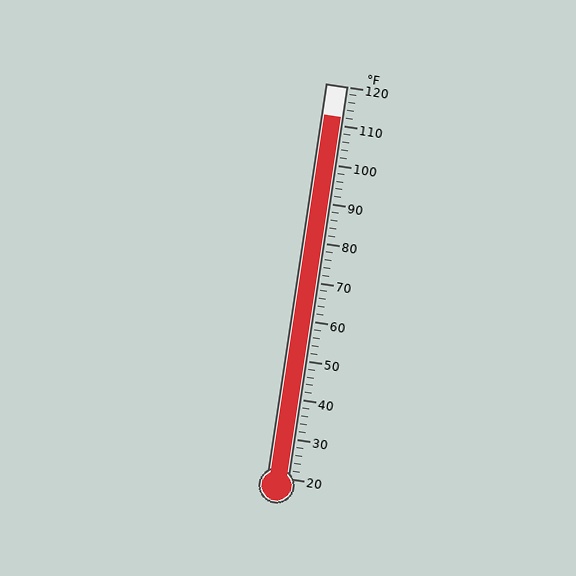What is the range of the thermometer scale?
The thermometer scale ranges from 20°F to 120°F.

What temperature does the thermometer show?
The thermometer shows approximately 112°F.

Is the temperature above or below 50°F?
The temperature is above 50°F.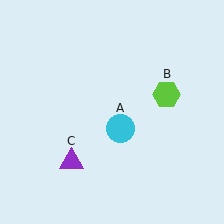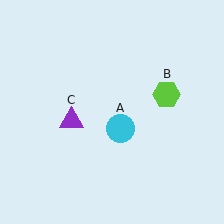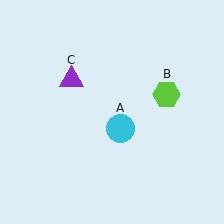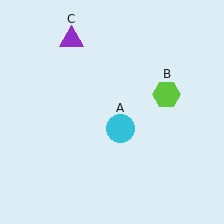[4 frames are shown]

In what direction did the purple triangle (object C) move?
The purple triangle (object C) moved up.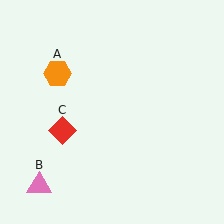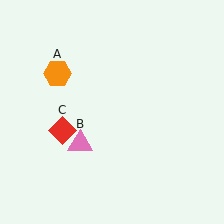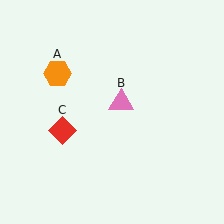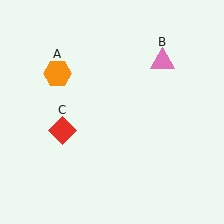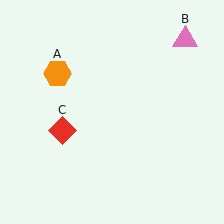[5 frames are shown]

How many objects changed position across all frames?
1 object changed position: pink triangle (object B).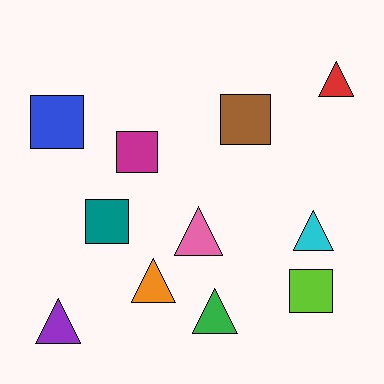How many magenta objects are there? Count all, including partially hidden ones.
There is 1 magenta object.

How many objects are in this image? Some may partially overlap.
There are 11 objects.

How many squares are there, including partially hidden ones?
There are 5 squares.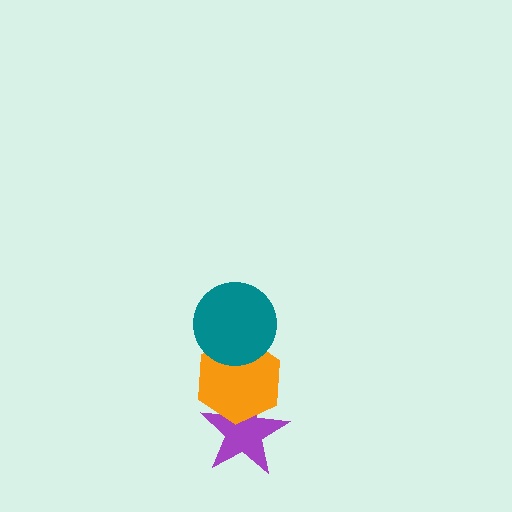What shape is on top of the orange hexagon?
The teal circle is on top of the orange hexagon.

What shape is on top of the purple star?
The orange hexagon is on top of the purple star.